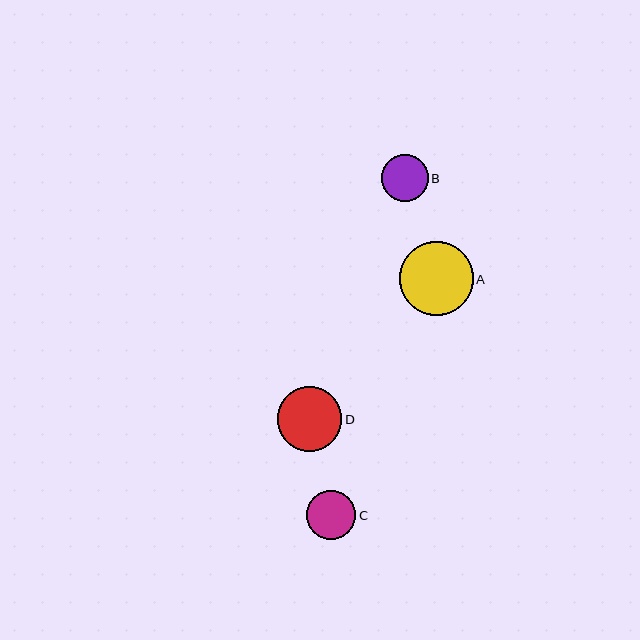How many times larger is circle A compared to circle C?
Circle A is approximately 1.5 times the size of circle C.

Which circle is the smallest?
Circle B is the smallest with a size of approximately 47 pixels.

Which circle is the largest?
Circle A is the largest with a size of approximately 74 pixels.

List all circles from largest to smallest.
From largest to smallest: A, D, C, B.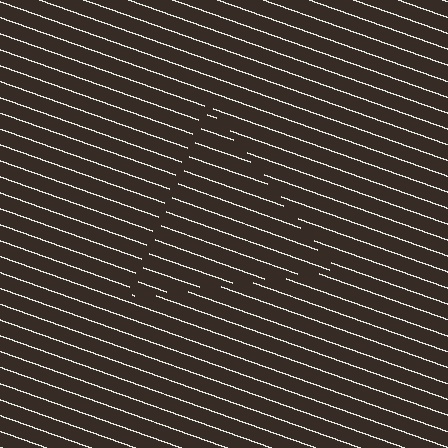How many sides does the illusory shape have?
3 sides — the line-ends trace a triangle.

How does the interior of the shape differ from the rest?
The interior of the shape contains the same grating, shifted by half a period — the contour is defined by the phase discontinuity where line-ends from the inner and outer gratings abut.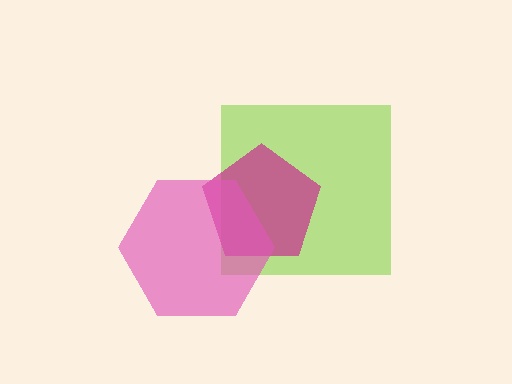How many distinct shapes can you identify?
There are 3 distinct shapes: a lime square, a magenta pentagon, a pink hexagon.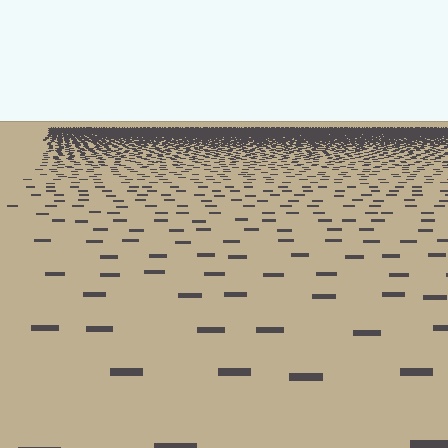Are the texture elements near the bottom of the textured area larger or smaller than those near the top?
Larger. Near the bottom, elements are closer to the viewer and appear at a bigger on-screen size.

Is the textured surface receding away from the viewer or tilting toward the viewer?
The surface is receding away from the viewer. Texture elements get smaller and denser toward the top.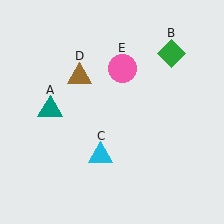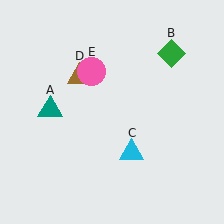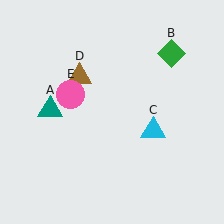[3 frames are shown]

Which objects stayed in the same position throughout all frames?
Teal triangle (object A) and green diamond (object B) and brown triangle (object D) remained stationary.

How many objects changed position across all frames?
2 objects changed position: cyan triangle (object C), pink circle (object E).